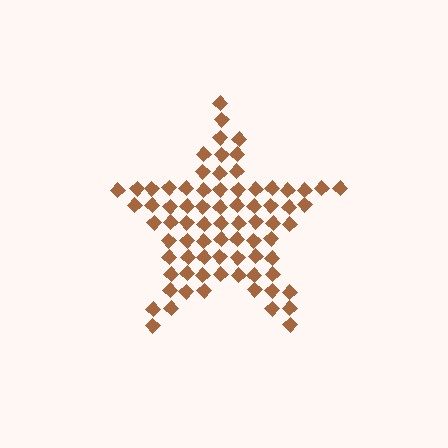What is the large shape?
The large shape is a star.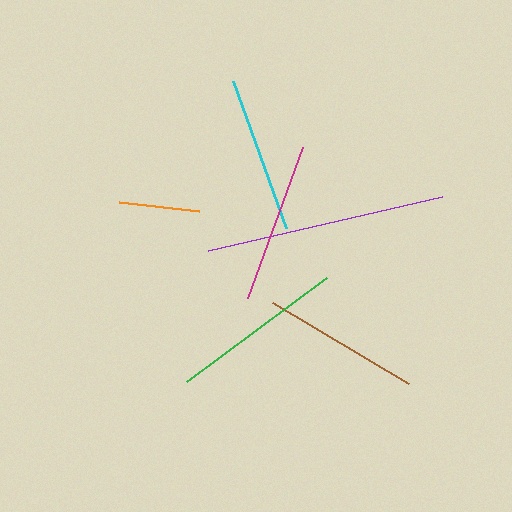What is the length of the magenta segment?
The magenta segment is approximately 162 pixels long.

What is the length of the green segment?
The green segment is approximately 175 pixels long.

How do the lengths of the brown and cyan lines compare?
The brown and cyan lines are approximately the same length.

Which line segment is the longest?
The purple line is the longest at approximately 240 pixels.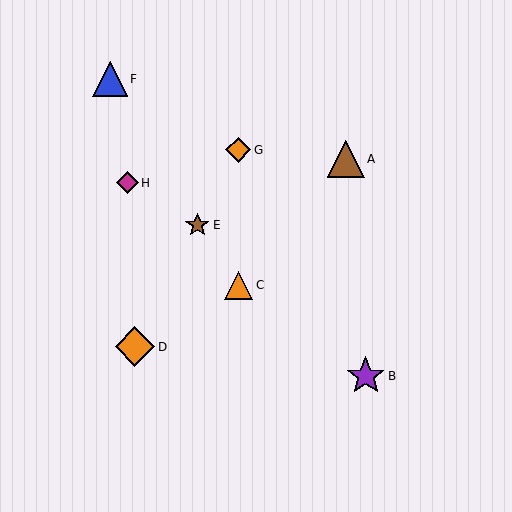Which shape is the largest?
The orange diamond (labeled D) is the largest.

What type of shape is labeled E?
Shape E is a brown star.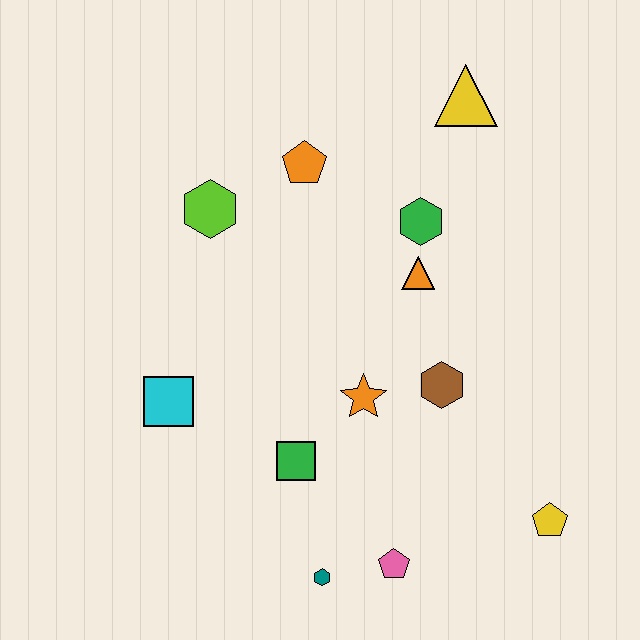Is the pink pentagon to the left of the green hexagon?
Yes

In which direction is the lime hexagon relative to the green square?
The lime hexagon is above the green square.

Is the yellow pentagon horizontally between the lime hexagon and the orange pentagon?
No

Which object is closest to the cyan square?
The green square is closest to the cyan square.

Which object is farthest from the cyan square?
The yellow triangle is farthest from the cyan square.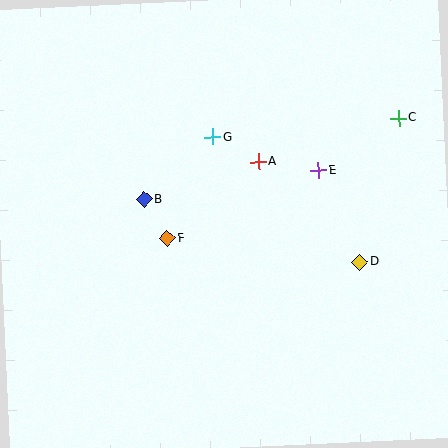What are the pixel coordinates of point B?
Point B is at (144, 199).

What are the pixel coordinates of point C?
Point C is at (399, 118).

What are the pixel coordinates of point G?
Point G is at (213, 137).